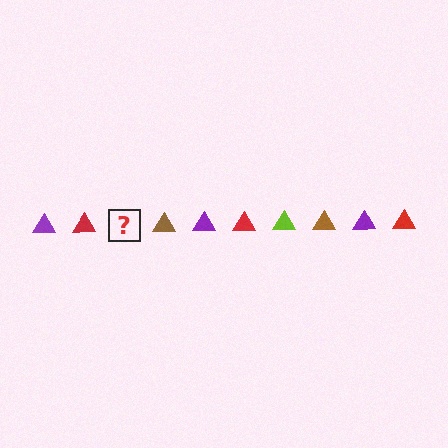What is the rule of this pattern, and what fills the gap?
The rule is that the pattern cycles through purple, red, lime, brown triangles. The gap should be filled with a lime triangle.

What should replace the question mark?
The question mark should be replaced with a lime triangle.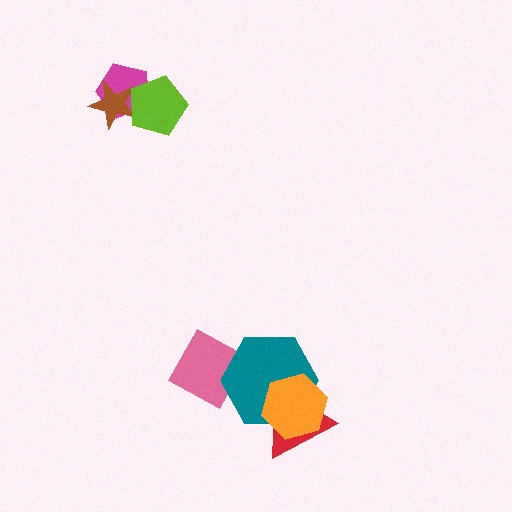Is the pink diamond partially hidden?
Yes, it is partially covered by another shape.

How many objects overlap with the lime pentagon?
2 objects overlap with the lime pentagon.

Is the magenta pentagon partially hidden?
Yes, it is partially covered by another shape.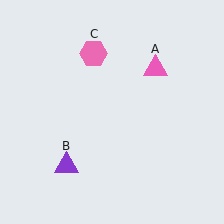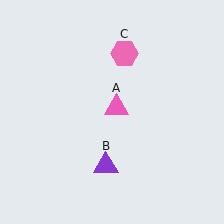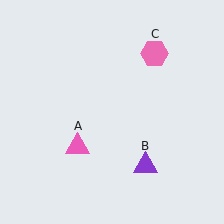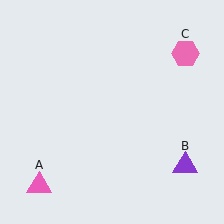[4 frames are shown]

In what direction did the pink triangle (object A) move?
The pink triangle (object A) moved down and to the left.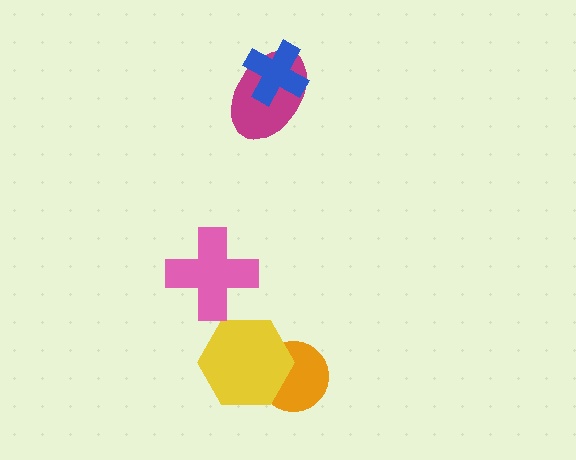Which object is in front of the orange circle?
The yellow hexagon is in front of the orange circle.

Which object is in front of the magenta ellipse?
The blue cross is in front of the magenta ellipse.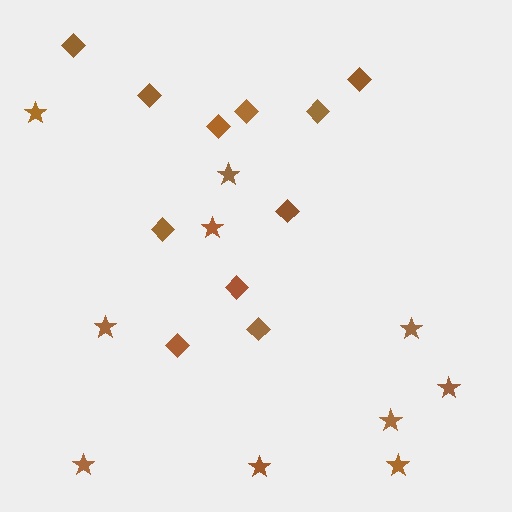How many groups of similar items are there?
There are 2 groups: one group of diamonds (11) and one group of stars (10).